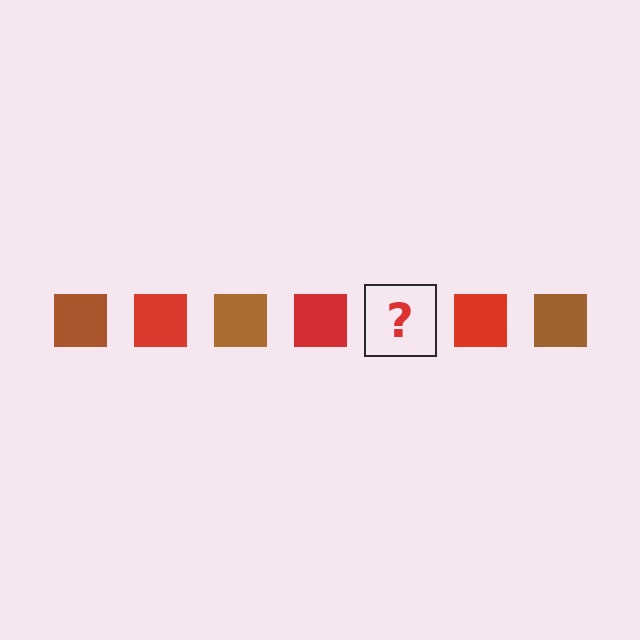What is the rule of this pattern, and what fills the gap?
The rule is that the pattern cycles through brown, red squares. The gap should be filled with a brown square.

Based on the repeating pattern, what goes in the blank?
The blank should be a brown square.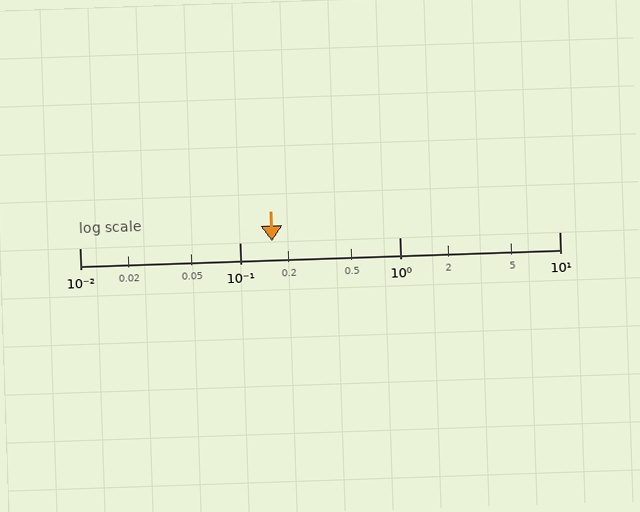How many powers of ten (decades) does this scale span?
The scale spans 3 decades, from 0.01 to 10.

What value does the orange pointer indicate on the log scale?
The pointer indicates approximately 0.16.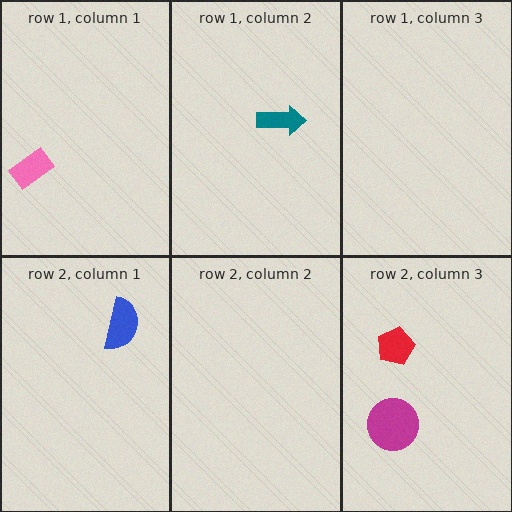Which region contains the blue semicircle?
The row 2, column 1 region.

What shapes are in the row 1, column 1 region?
The pink rectangle.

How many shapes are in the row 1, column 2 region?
1.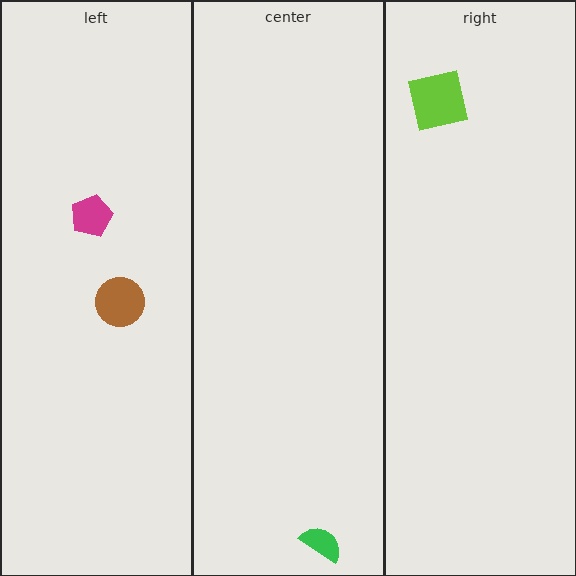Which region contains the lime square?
The right region.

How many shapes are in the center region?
1.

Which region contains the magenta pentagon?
The left region.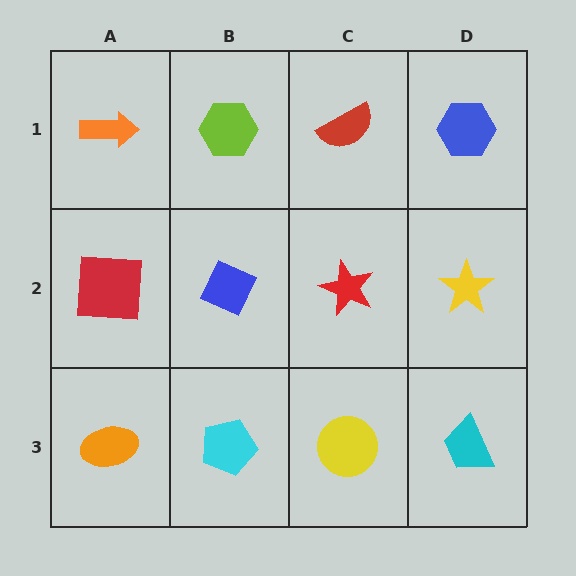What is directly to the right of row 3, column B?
A yellow circle.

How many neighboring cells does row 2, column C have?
4.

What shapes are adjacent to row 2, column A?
An orange arrow (row 1, column A), an orange ellipse (row 3, column A), a blue diamond (row 2, column B).